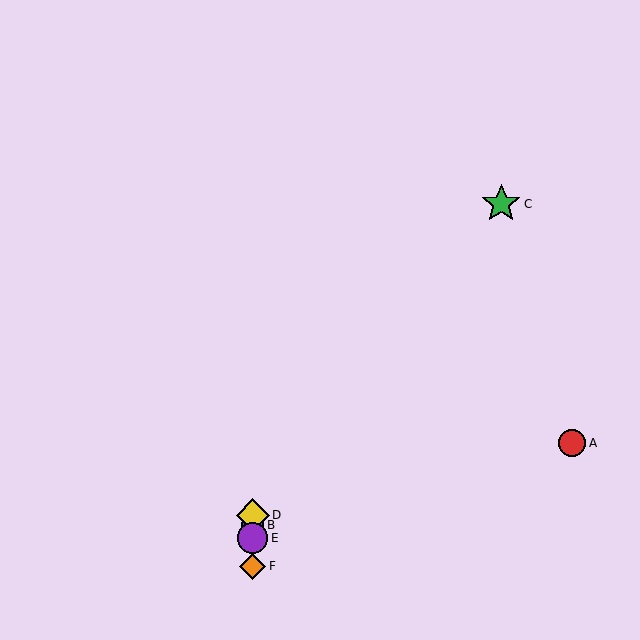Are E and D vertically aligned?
Yes, both are at x≈253.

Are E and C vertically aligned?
No, E is at x≈253 and C is at x≈501.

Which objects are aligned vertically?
Objects B, D, E, F are aligned vertically.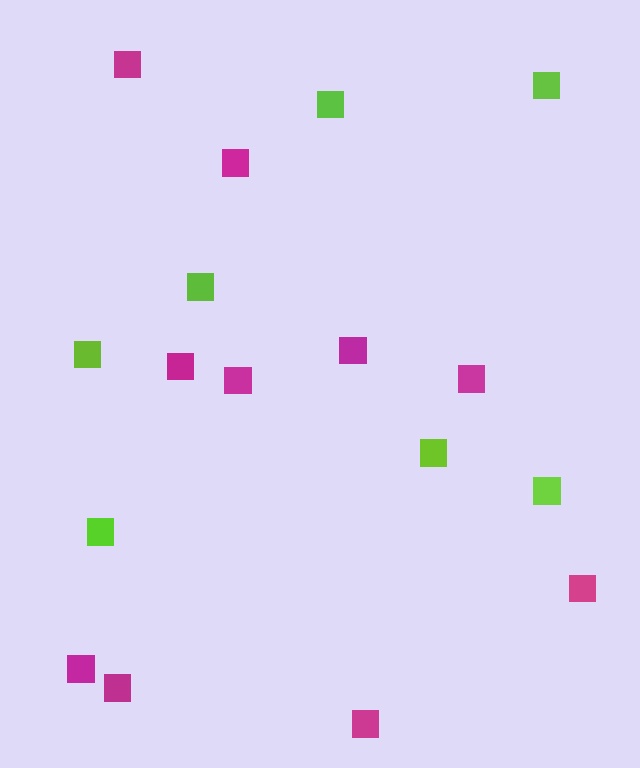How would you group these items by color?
There are 2 groups: one group of magenta squares (10) and one group of lime squares (7).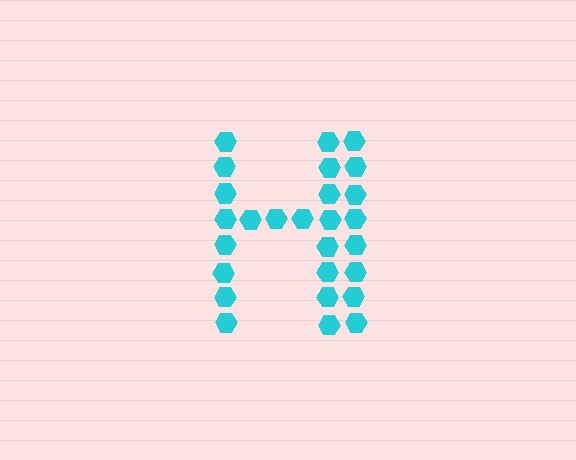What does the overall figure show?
The overall figure shows the letter H.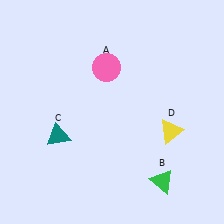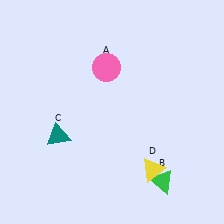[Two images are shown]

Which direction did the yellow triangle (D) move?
The yellow triangle (D) moved down.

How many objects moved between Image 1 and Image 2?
1 object moved between the two images.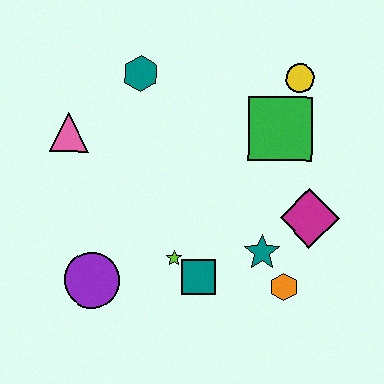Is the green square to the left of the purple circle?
No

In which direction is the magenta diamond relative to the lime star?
The magenta diamond is to the right of the lime star.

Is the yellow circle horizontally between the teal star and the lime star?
No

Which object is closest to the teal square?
The lime star is closest to the teal square.